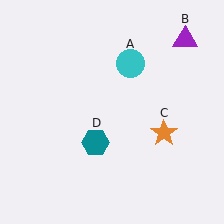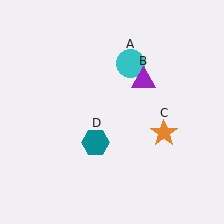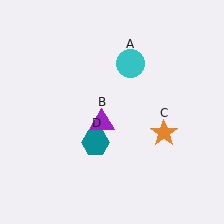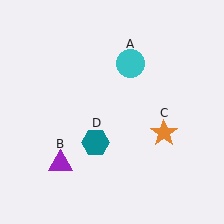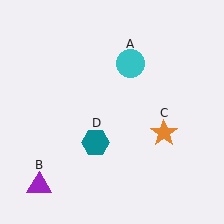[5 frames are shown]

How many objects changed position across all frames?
1 object changed position: purple triangle (object B).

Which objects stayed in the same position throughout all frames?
Cyan circle (object A) and orange star (object C) and teal hexagon (object D) remained stationary.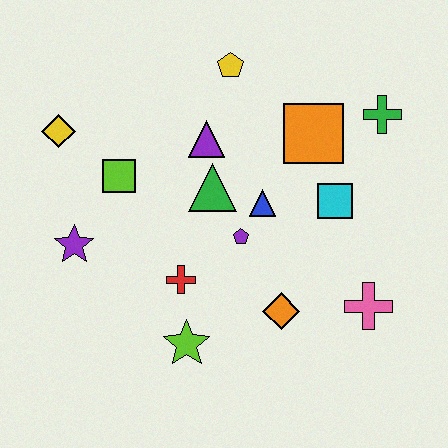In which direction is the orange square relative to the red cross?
The orange square is above the red cross.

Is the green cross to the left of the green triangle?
No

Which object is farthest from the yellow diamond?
The pink cross is farthest from the yellow diamond.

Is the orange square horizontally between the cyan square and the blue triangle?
Yes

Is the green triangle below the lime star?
No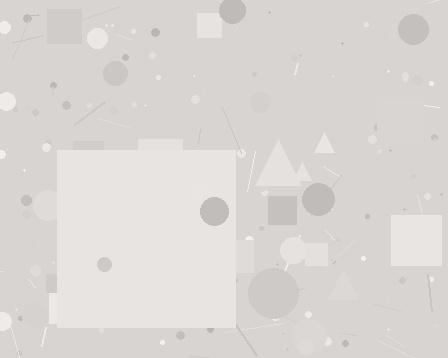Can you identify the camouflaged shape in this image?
The camouflaged shape is a square.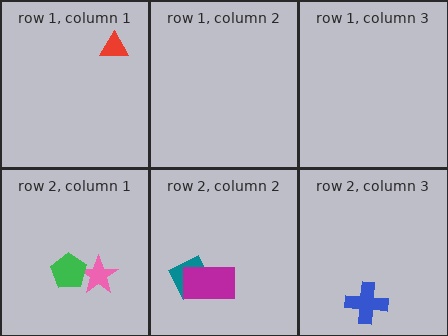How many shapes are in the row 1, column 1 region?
1.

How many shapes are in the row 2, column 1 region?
2.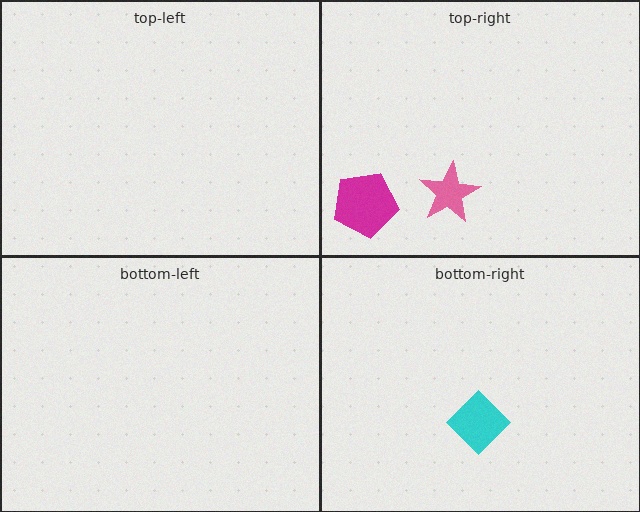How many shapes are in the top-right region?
2.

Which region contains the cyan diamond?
The bottom-right region.